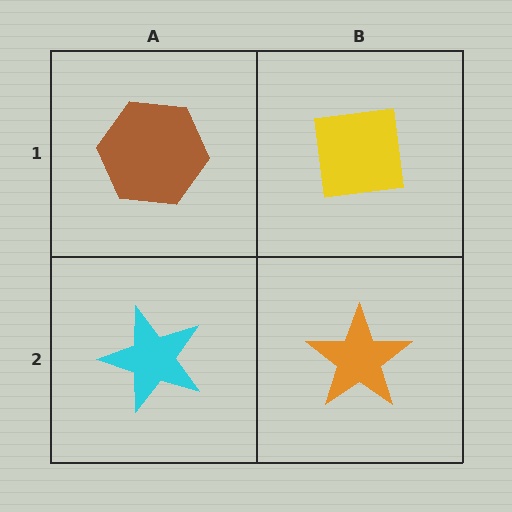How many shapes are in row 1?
2 shapes.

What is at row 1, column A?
A brown hexagon.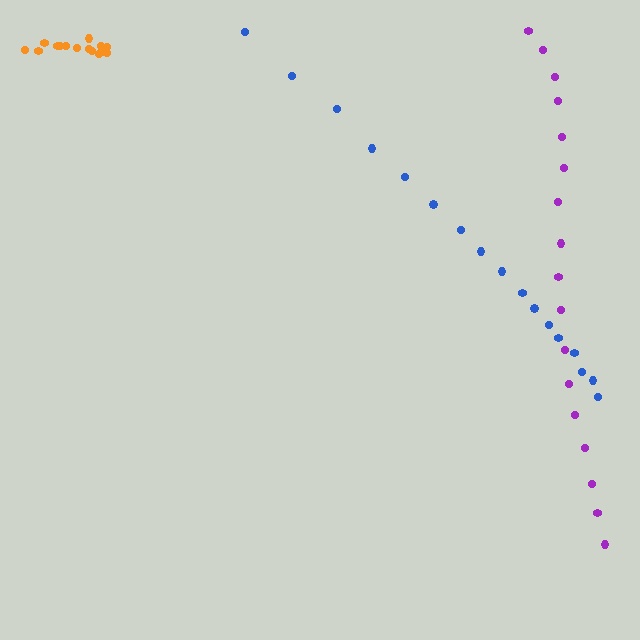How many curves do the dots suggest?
There are 3 distinct paths.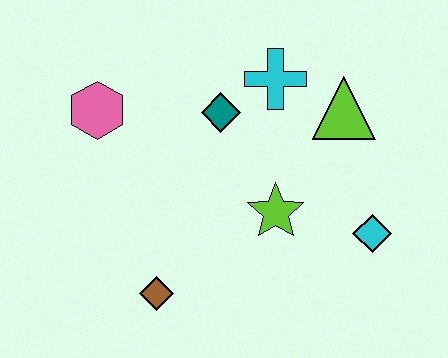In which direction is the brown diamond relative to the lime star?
The brown diamond is to the left of the lime star.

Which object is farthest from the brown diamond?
The lime triangle is farthest from the brown diamond.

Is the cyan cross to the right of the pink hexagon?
Yes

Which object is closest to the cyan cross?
The teal diamond is closest to the cyan cross.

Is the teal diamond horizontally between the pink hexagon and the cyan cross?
Yes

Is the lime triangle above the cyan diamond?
Yes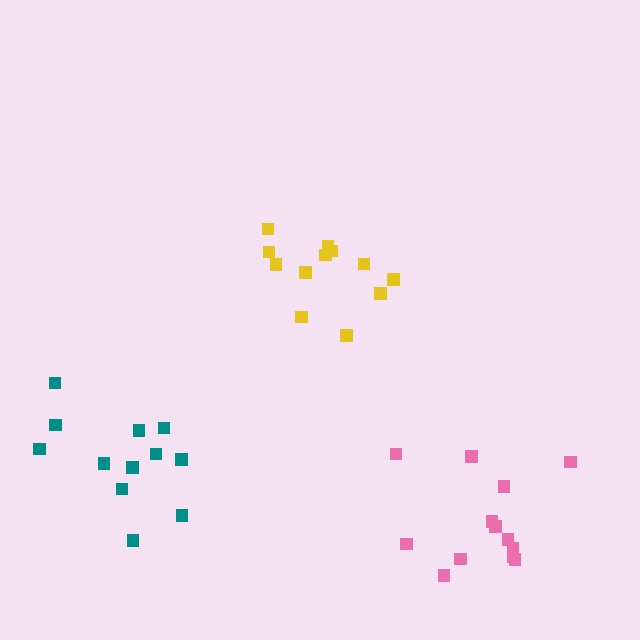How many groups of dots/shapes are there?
There are 3 groups.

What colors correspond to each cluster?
The clusters are colored: teal, yellow, pink.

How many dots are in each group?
Group 1: 12 dots, Group 2: 12 dots, Group 3: 13 dots (37 total).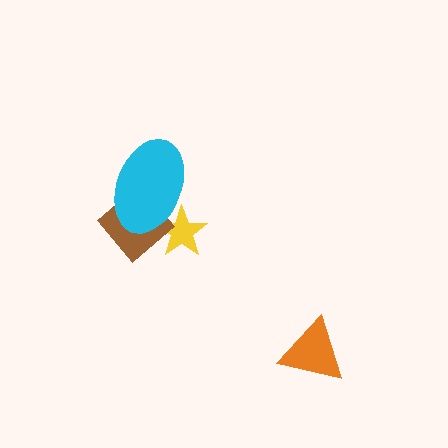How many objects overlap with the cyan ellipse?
2 objects overlap with the cyan ellipse.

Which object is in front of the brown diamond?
The cyan ellipse is in front of the brown diamond.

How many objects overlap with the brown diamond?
2 objects overlap with the brown diamond.